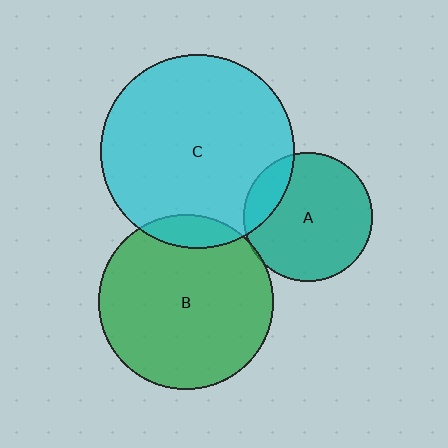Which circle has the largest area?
Circle C (cyan).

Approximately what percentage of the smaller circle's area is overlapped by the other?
Approximately 15%.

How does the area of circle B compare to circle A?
Approximately 1.8 times.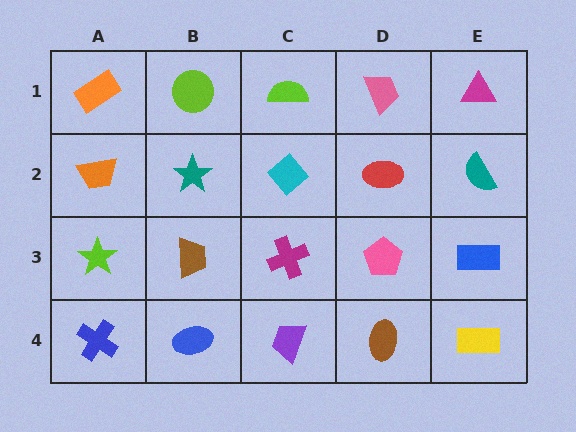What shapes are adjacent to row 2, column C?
A lime semicircle (row 1, column C), a magenta cross (row 3, column C), a teal star (row 2, column B), a red ellipse (row 2, column D).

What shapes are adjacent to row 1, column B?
A teal star (row 2, column B), an orange rectangle (row 1, column A), a lime semicircle (row 1, column C).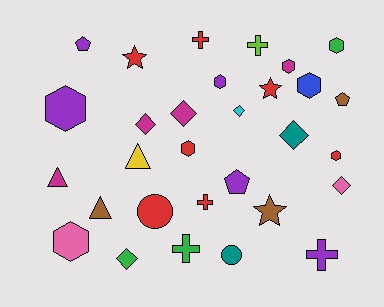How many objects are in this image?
There are 30 objects.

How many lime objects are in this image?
There is 1 lime object.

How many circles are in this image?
There are 2 circles.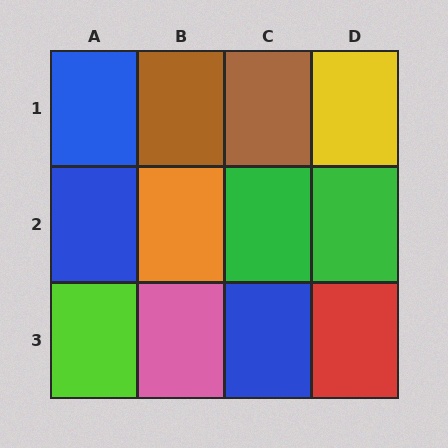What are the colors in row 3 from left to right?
Lime, pink, blue, red.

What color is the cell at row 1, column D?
Yellow.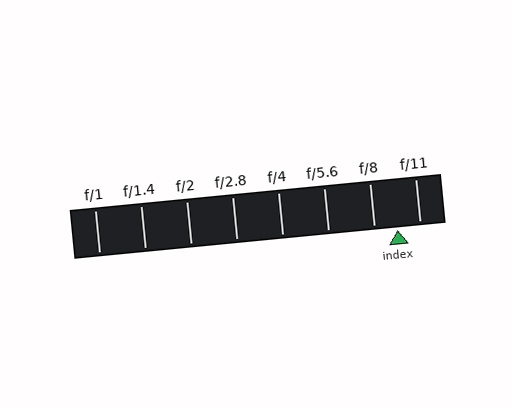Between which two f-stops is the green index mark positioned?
The index mark is between f/8 and f/11.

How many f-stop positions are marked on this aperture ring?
There are 8 f-stop positions marked.